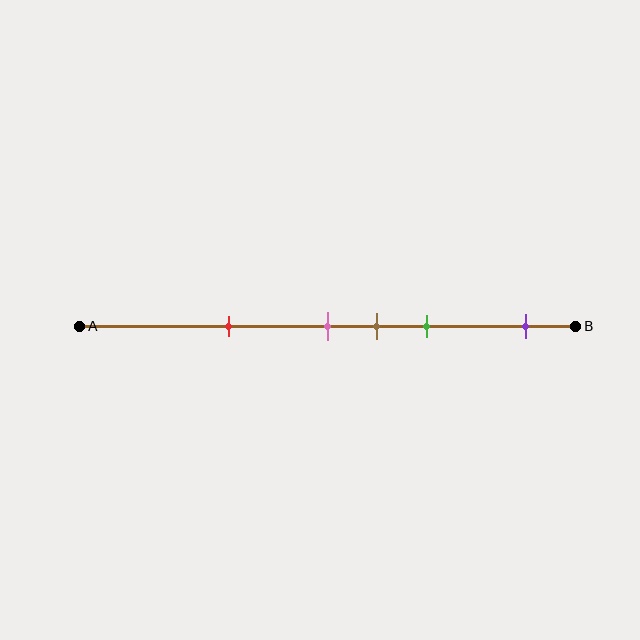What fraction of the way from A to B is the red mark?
The red mark is approximately 30% (0.3) of the way from A to B.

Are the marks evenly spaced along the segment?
No, the marks are not evenly spaced.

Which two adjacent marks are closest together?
The pink and brown marks are the closest adjacent pair.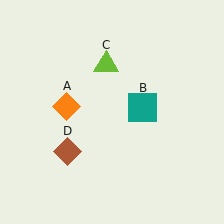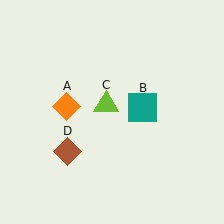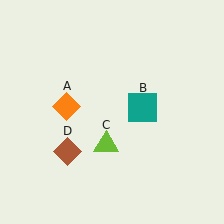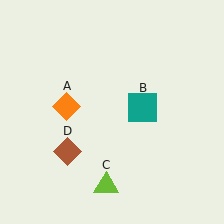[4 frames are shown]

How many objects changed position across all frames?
1 object changed position: lime triangle (object C).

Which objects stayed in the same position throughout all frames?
Orange diamond (object A) and teal square (object B) and brown diamond (object D) remained stationary.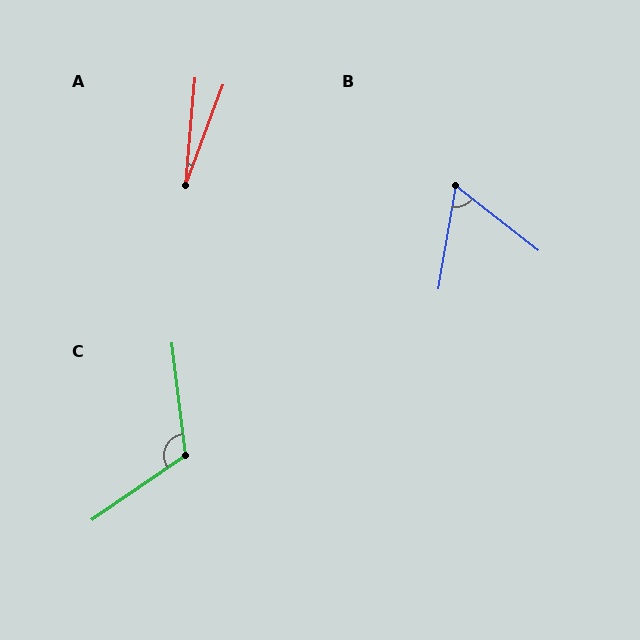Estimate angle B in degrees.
Approximately 61 degrees.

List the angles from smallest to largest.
A (15°), B (61°), C (118°).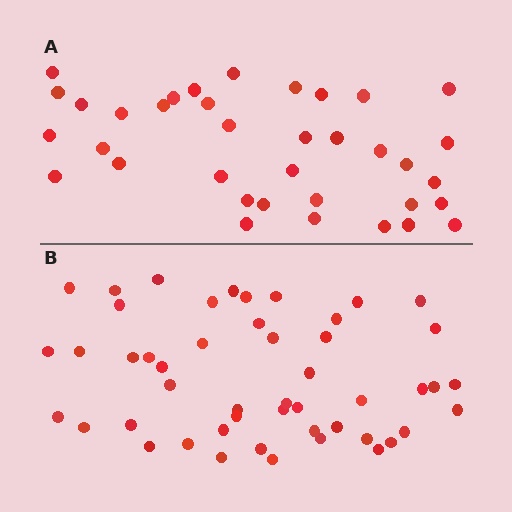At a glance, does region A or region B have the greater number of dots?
Region B (the bottom region) has more dots.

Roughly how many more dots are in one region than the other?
Region B has approximately 15 more dots than region A.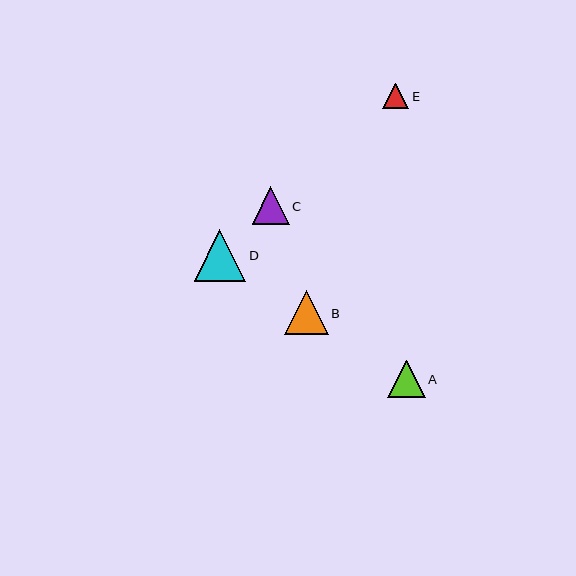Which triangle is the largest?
Triangle D is the largest with a size of approximately 52 pixels.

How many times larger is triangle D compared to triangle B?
Triangle D is approximately 1.2 times the size of triangle B.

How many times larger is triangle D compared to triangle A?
Triangle D is approximately 1.4 times the size of triangle A.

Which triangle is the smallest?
Triangle E is the smallest with a size of approximately 26 pixels.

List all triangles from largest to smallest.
From largest to smallest: D, B, A, C, E.